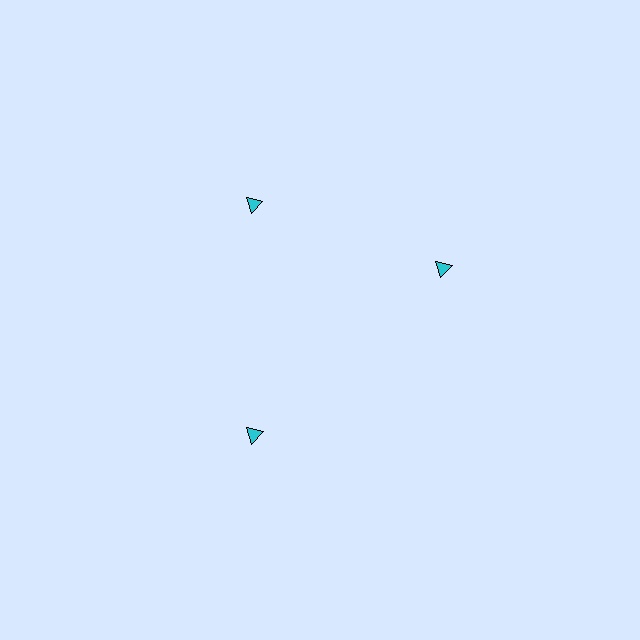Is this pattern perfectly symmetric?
No. The 3 cyan triangles are arranged in a ring, but one element near the 3 o'clock position is rotated out of alignment along the ring, breaking the 3-fold rotational symmetry.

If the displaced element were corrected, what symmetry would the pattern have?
It would have 3-fold rotational symmetry — the pattern would map onto itself every 120 degrees.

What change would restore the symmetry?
The symmetry would be restored by rotating it back into even spacing with its neighbors so that all 3 triangles sit at equal angles and equal distance from the center.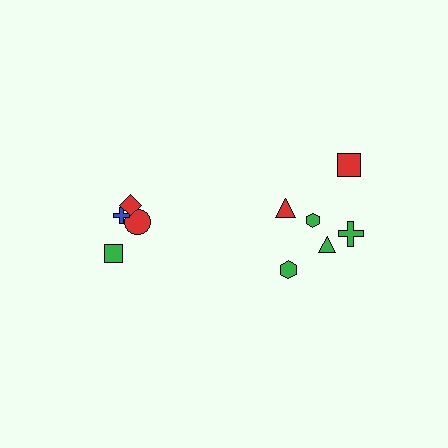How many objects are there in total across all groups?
There are 10 objects.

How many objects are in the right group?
There are 6 objects.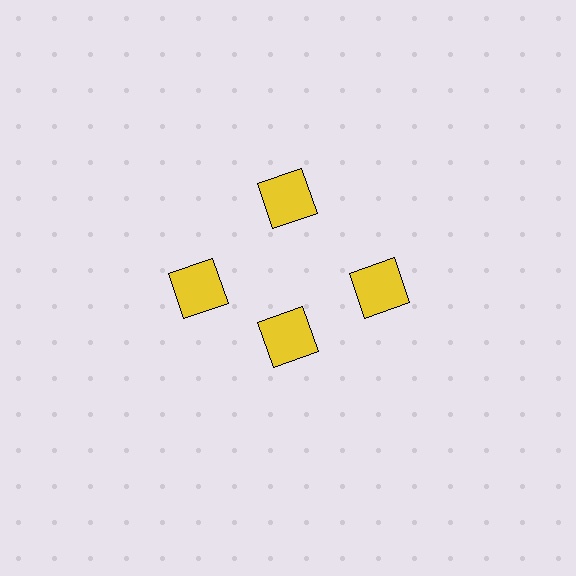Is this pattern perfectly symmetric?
No. The 4 yellow squares are arranged in a ring, but one element near the 6 o'clock position is pulled inward toward the center, breaking the 4-fold rotational symmetry.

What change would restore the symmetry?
The symmetry would be restored by moving it outward, back onto the ring so that all 4 squares sit at equal angles and equal distance from the center.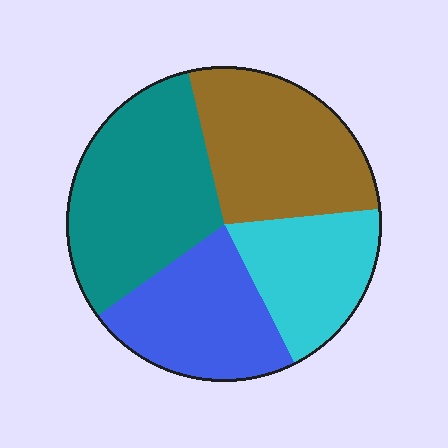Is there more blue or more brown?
Brown.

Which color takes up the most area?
Teal, at roughly 30%.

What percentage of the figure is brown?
Brown covers around 25% of the figure.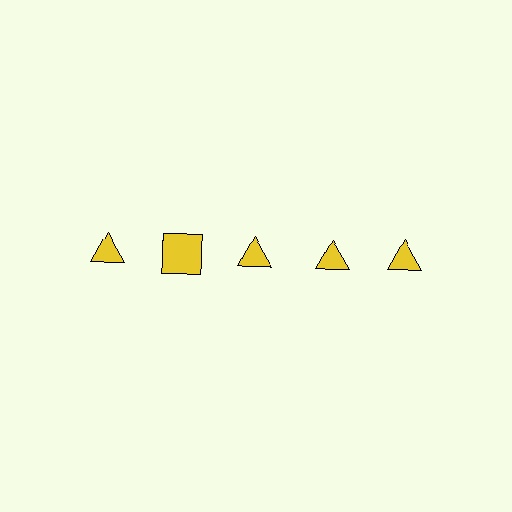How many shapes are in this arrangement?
There are 5 shapes arranged in a grid pattern.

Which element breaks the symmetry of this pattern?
The yellow square in the top row, second from left column breaks the symmetry. All other shapes are yellow triangles.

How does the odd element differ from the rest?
It has a different shape: square instead of triangle.